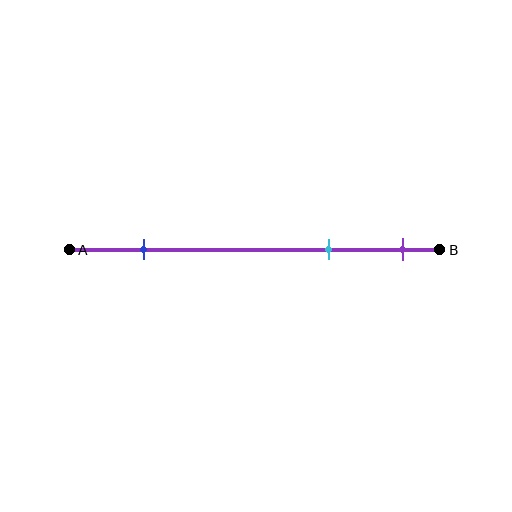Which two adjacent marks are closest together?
The cyan and purple marks are the closest adjacent pair.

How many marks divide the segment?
There are 3 marks dividing the segment.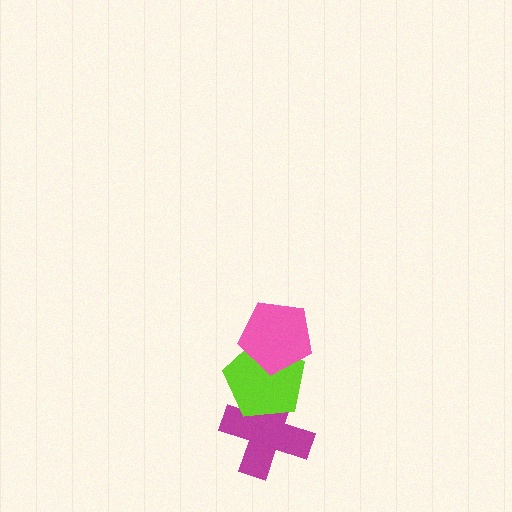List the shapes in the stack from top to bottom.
From top to bottom: the pink pentagon, the lime pentagon, the magenta cross.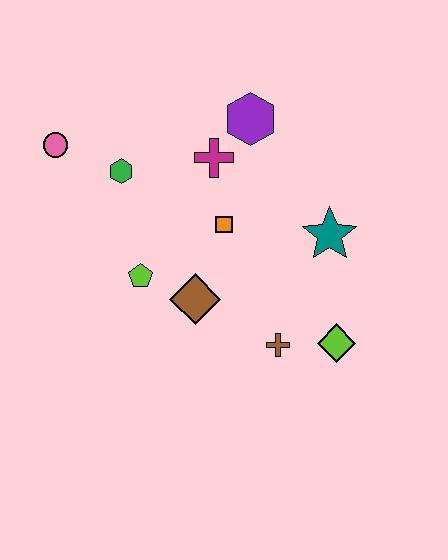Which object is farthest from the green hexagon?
The lime diamond is farthest from the green hexagon.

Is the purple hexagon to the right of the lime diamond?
No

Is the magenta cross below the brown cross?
No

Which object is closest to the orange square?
The magenta cross is closest to the orange square.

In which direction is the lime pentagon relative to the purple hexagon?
The lime pentagon is below the purple hexagon.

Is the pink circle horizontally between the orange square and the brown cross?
No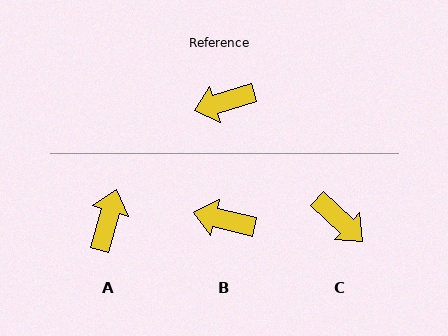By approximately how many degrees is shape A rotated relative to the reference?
Approximately 123 degrees clockwise.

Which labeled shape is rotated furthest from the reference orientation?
A, about 123 degrees away.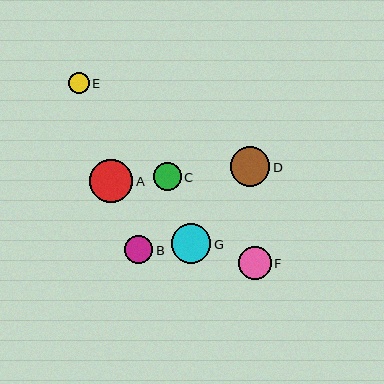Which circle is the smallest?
Circle E is the smallest with a size of approximately 20 pixels.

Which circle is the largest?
Circle A is the largest with a size of approximately 43 pixels.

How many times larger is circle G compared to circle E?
Circle G is approximately 2.0 times the size of circle E.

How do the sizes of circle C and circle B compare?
Circle C and circle B are approximately the same size.